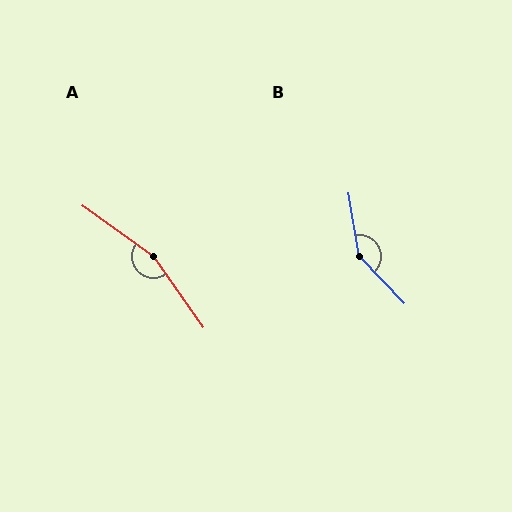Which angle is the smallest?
B, at approximately 146 degrees.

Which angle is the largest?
A, at approximately 160 degrees.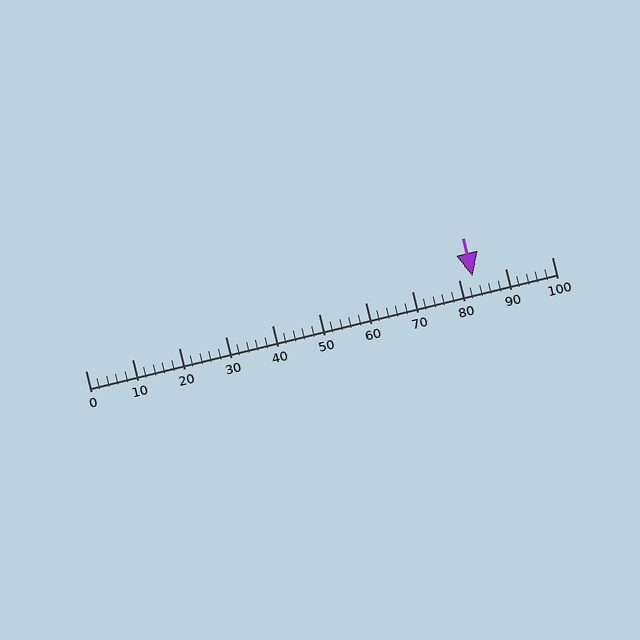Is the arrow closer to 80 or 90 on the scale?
The arrow is closer to 80.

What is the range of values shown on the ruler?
The ruler shows values from 0 to 100.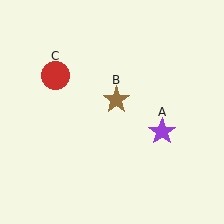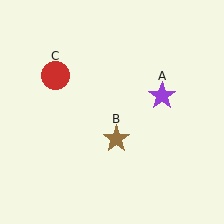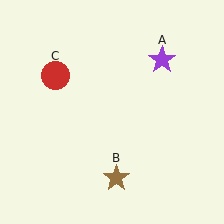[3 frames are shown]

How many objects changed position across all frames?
2 objects changed position: purple star (object A), brown star (object B).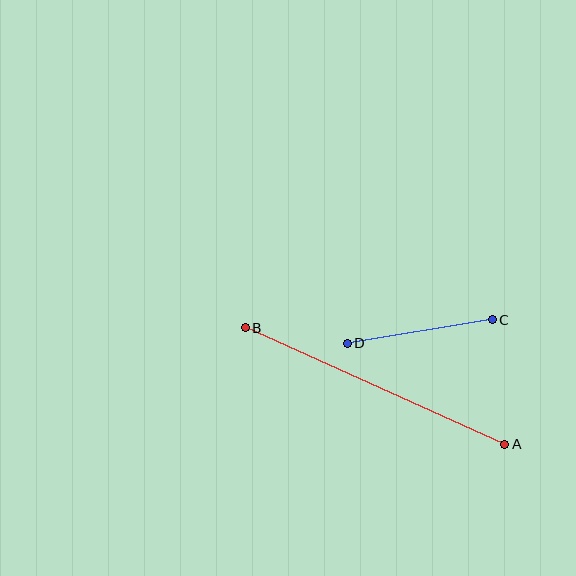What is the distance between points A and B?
The distance is approximately 284 pixels.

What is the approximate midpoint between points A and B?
The midpoint is at approximately (375, 386) pixels.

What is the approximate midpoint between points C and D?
The midpoint is at approximately (420, 331) pixels.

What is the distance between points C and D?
The distance is approximately 147 pixels.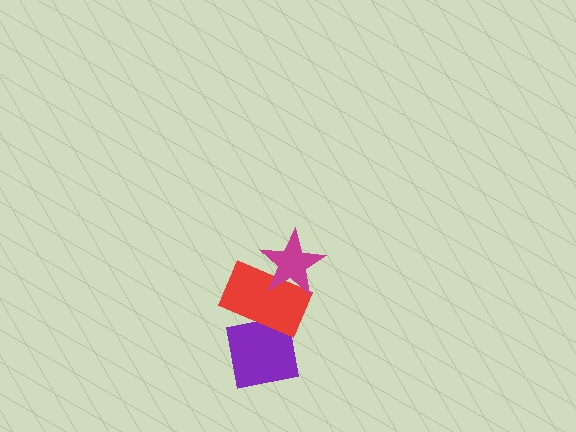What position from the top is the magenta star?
The magenta star is 1st from the top.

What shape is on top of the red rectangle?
The magenta star is on top of the red rectangle.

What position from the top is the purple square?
The purple square is 3rd from the top.